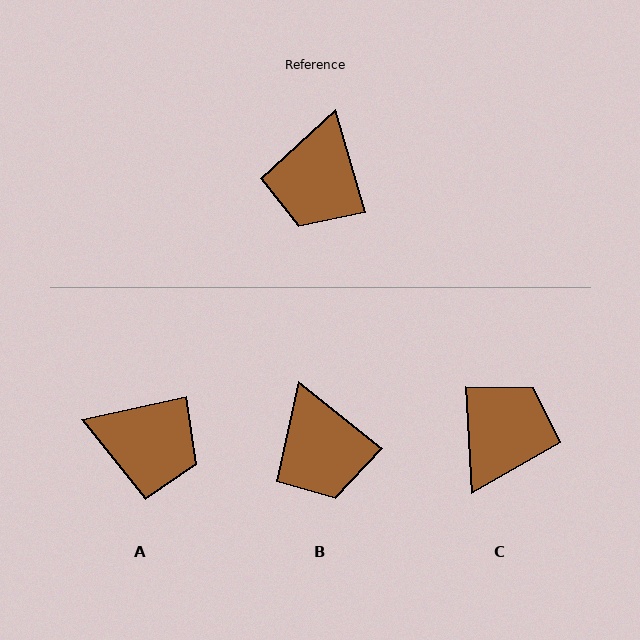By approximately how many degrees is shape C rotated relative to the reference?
Approximately 167 degrees counter-clockwise.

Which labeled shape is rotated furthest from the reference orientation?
C, about 167 degrees away.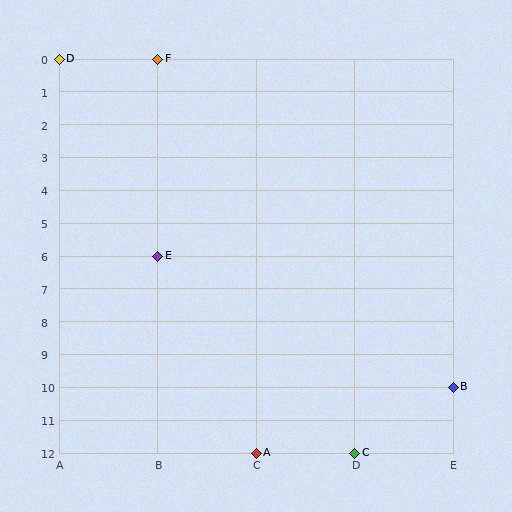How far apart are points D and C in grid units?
Points D and C are 3 columns and 12 rows apart (about 12.4 grid units diagonally).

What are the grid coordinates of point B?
Point B is at grid coordinates (E, 10).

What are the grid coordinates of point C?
Point C is at grid coordinates (D, 12).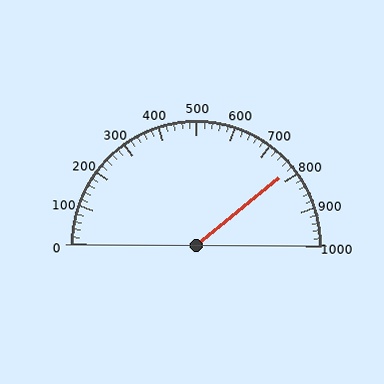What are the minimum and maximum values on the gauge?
The gauge ranges from 0 to 1000.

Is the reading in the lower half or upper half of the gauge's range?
The reading is in the upper half of the range (0 to 1000).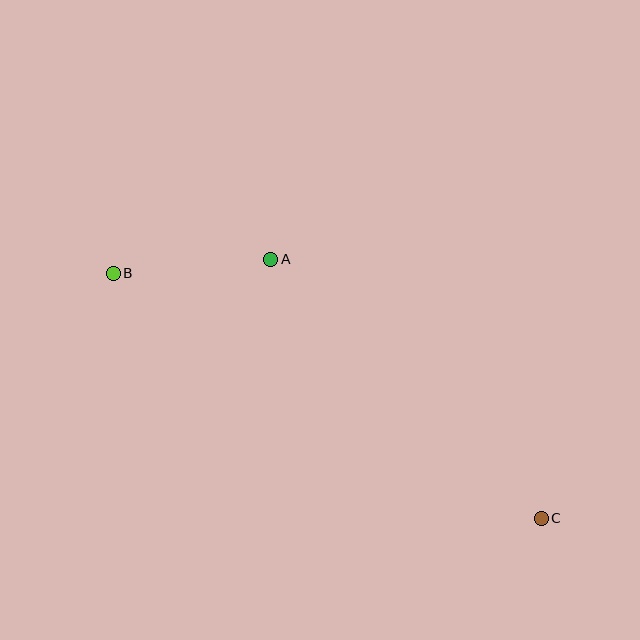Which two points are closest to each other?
Points A and B are closest to each other.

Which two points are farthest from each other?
Points B and C are farthest from each other.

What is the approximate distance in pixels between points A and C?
The distance between A and C is approximately 375 pixels.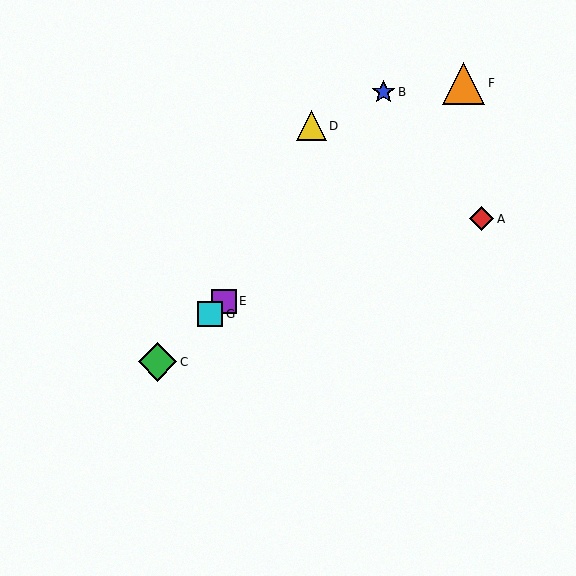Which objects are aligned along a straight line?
Objects C, E, F, G are aligned along a straight line.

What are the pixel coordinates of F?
Object F is at (464, 83).